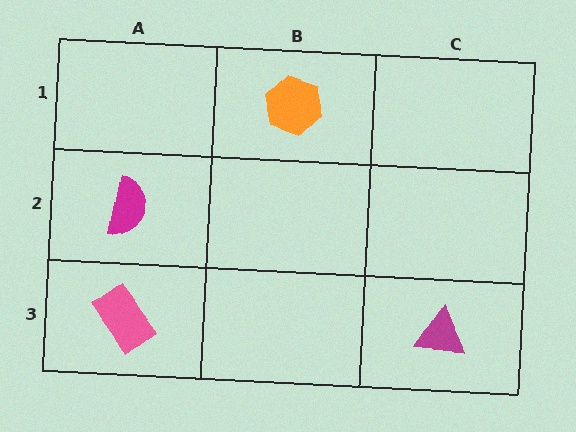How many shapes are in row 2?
1 shape.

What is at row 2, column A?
A magenta semicircle.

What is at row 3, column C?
A magenta triangle.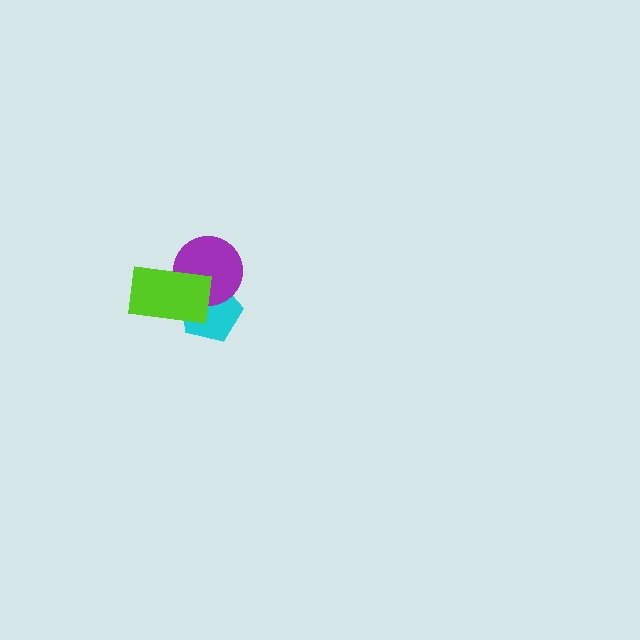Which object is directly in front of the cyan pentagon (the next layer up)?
The purple circle is directly in front of the cyan pentagon.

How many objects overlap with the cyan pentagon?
2 objects overlap with the cyan pentagon.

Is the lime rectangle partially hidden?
No, no other shape covers it.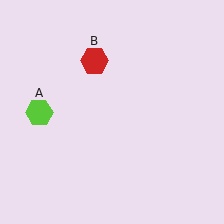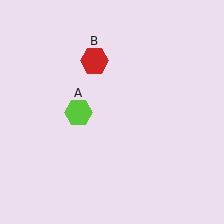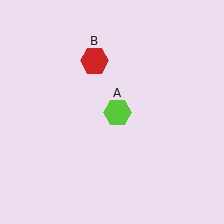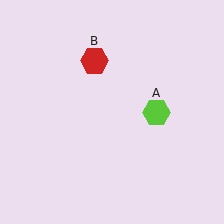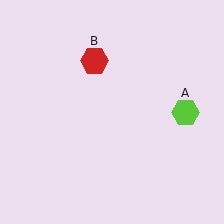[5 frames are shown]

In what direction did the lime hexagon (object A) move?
The lime hexagon (object A) moved right.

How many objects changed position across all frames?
1 object changed position: lime hexagon (object A).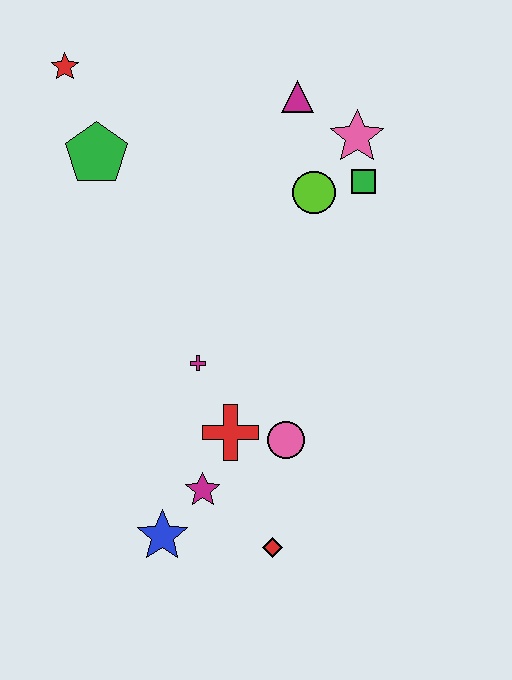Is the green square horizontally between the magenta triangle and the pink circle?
No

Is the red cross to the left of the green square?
Yes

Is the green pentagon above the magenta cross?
Yes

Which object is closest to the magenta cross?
The red cross is closest to the magenta cross.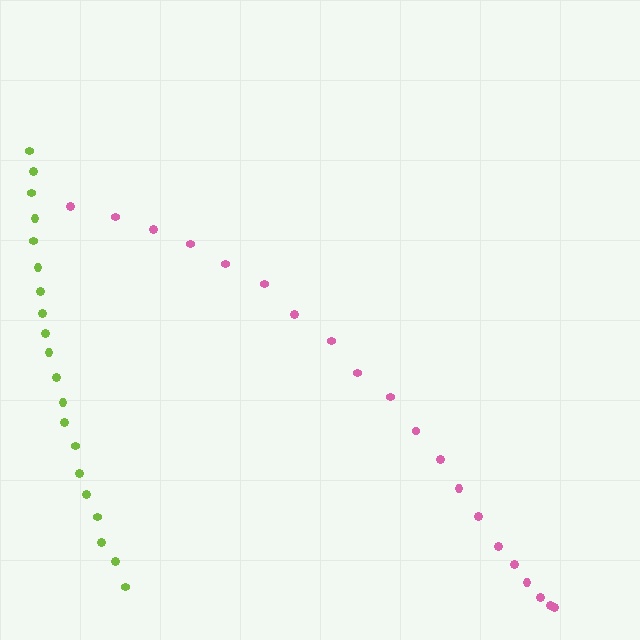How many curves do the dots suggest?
There are 2 distinct paths.